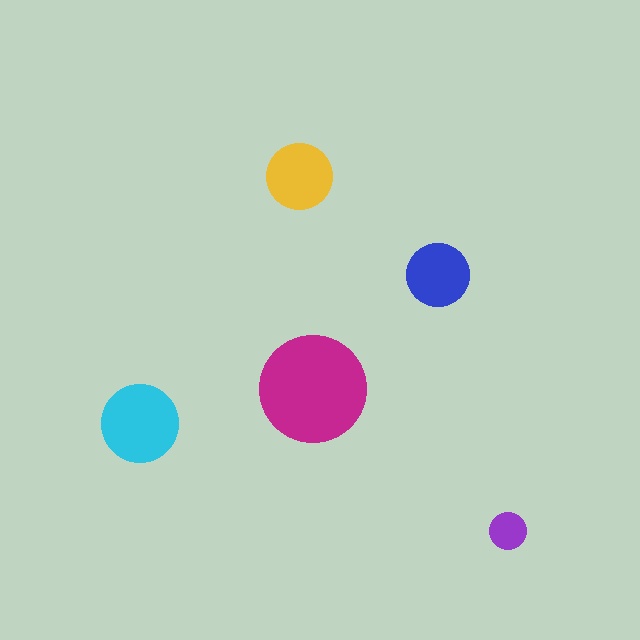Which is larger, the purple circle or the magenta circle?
The magenta one.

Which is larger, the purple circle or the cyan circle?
The cyan one.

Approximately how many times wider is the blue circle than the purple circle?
About 1.5 times wider.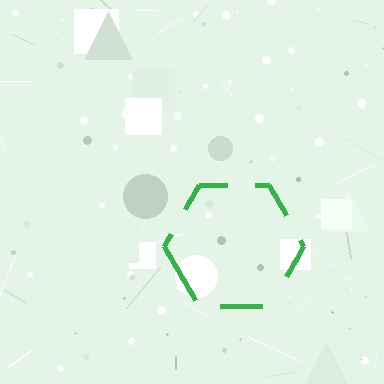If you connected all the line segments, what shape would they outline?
They would outline a hexagon.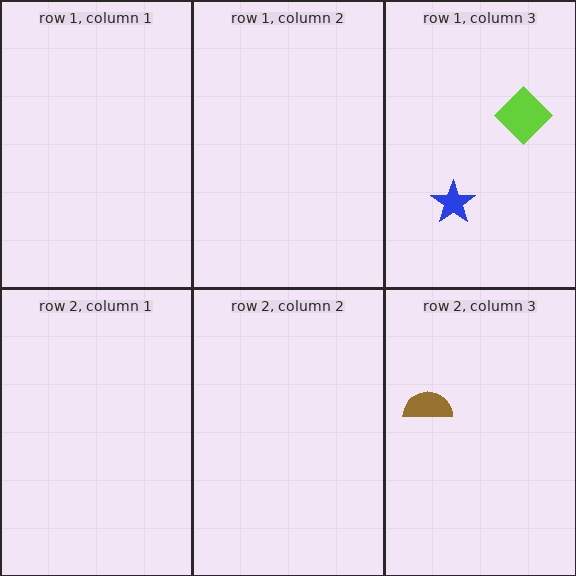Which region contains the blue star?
The row 1, column 3 region.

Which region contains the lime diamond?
The row 1, column 3 region.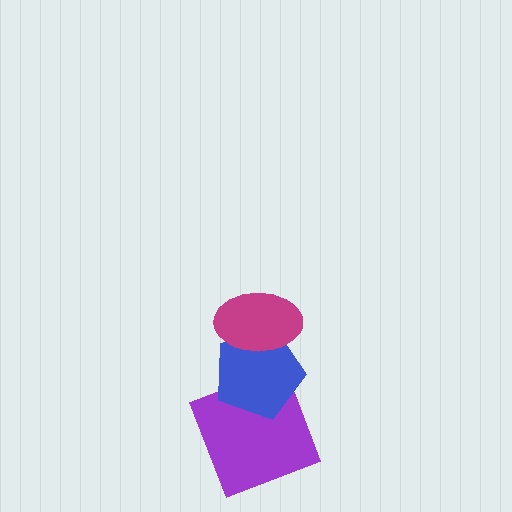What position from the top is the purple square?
The purple square is 3rd from the top.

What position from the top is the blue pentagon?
The blue pentagon is 2nd from the top.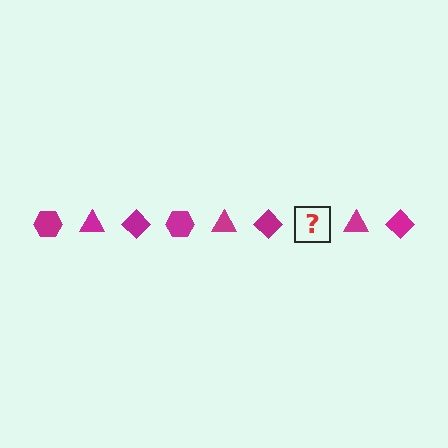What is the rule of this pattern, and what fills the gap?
The rule is that the pattern cycles through hexagon, triangle, diamond shapes in magenta. The gap should be filled with a magenta hexagon.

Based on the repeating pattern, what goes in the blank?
The blank should be a magenta hexagon.